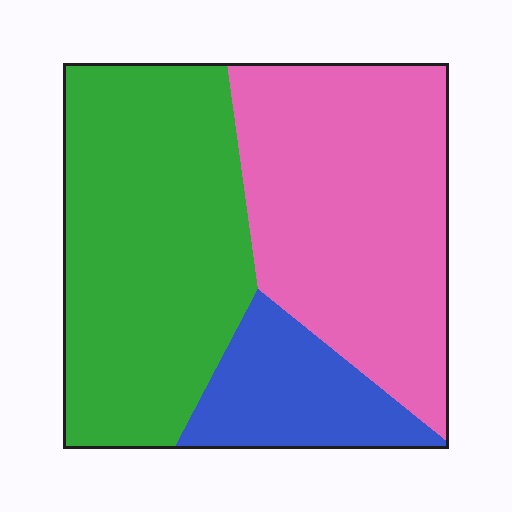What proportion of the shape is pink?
Pink takes up between a quarter and a half of the shape.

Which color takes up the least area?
Blue, at roughly 15%.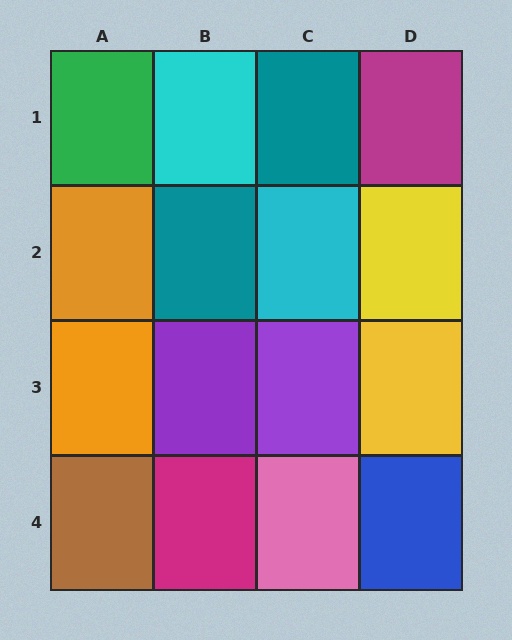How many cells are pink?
1 cell is pink.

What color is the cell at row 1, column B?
Cyan.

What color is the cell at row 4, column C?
Pink.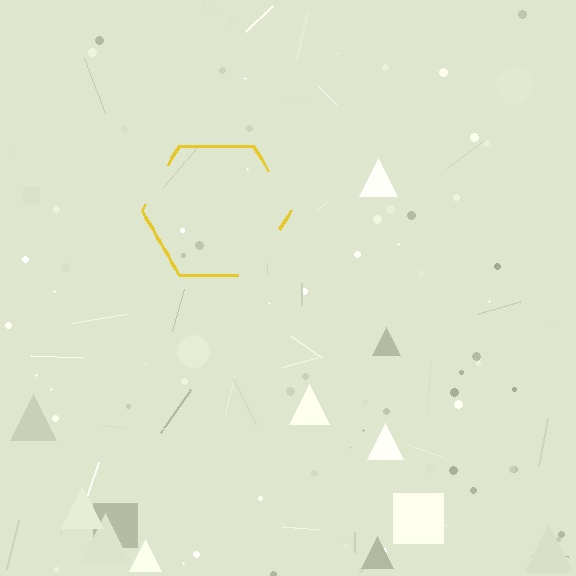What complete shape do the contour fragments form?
The contour fragments form a hexagon.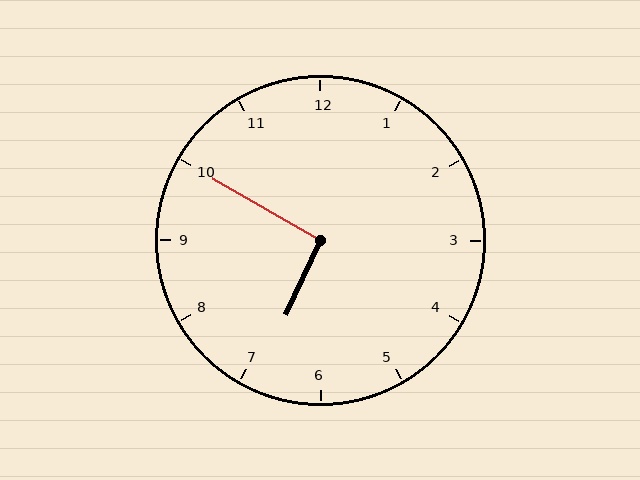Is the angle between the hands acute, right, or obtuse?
It is right.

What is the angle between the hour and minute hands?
Approximately 95 degrees.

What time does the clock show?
6:50.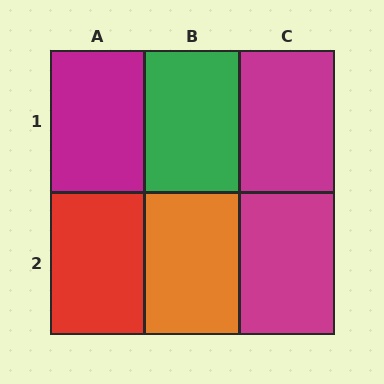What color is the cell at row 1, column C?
Magenta.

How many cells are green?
1 cell is green.